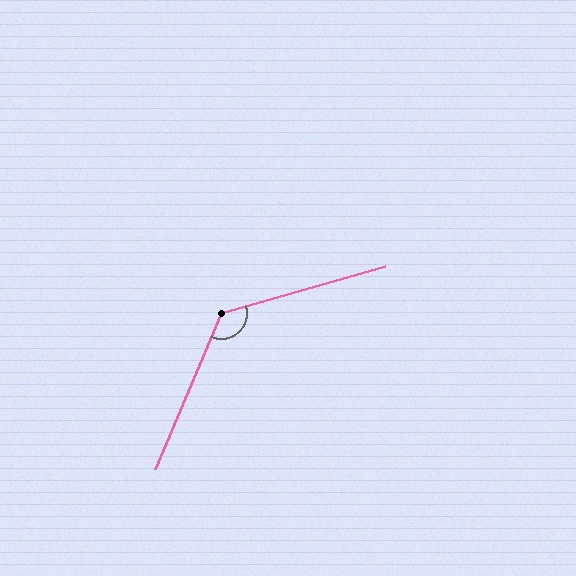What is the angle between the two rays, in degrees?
Approximately 129 degrees.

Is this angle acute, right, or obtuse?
It is obtuse.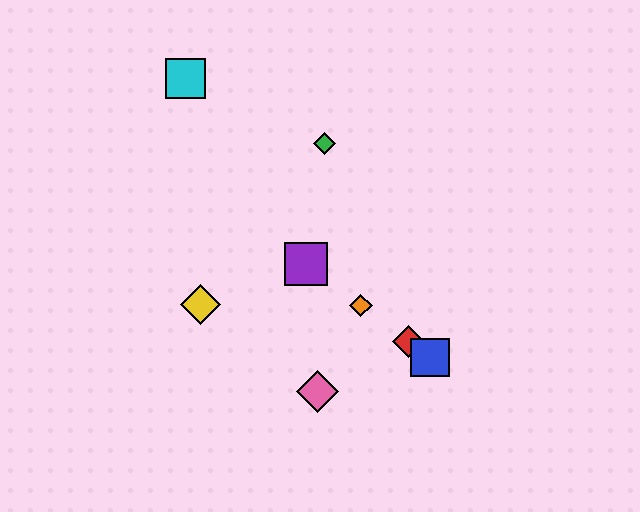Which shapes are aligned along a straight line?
The red diamond, the blue square, the purple square, the orange diamond are aligned along a straight line.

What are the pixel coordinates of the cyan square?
The cyan square is at (185, 79).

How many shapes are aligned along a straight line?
4 shapes (the red diamond, the blue square, the purple square, the orange diamond) are aligned along a straight line.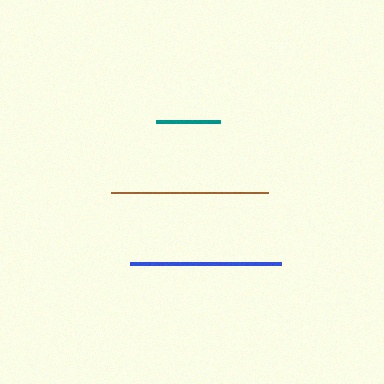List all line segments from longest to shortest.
From longest to shortest: brown, blue, teal.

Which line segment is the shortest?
The teal line is the shortest at approximately 64 pixels.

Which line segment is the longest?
The brown line is the longest at approximately 157 pixels.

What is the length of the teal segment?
The teal segment is approximately 64 pixels long.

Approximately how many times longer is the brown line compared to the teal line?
The brown line is approximately 2.5 times the length of the teal line.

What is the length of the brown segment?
The brown segment is approximately 157 pixels long.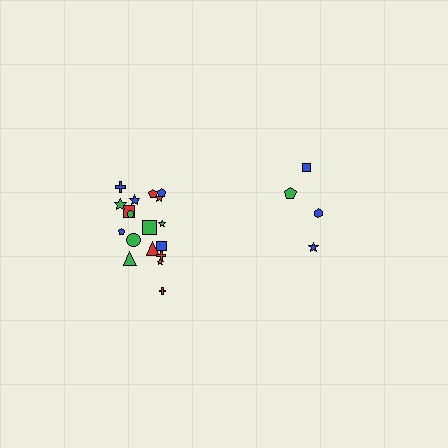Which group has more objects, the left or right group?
The left group.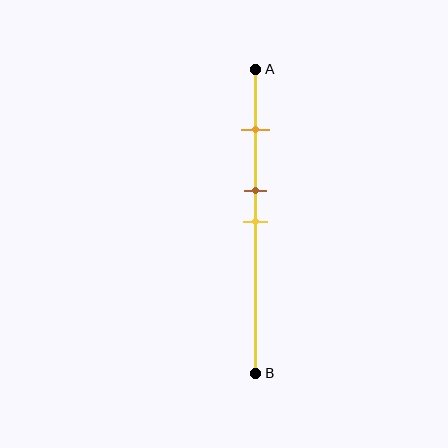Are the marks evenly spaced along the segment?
No, the marks are not evenly spaced.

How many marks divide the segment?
There are 3 marks dividing the segment.